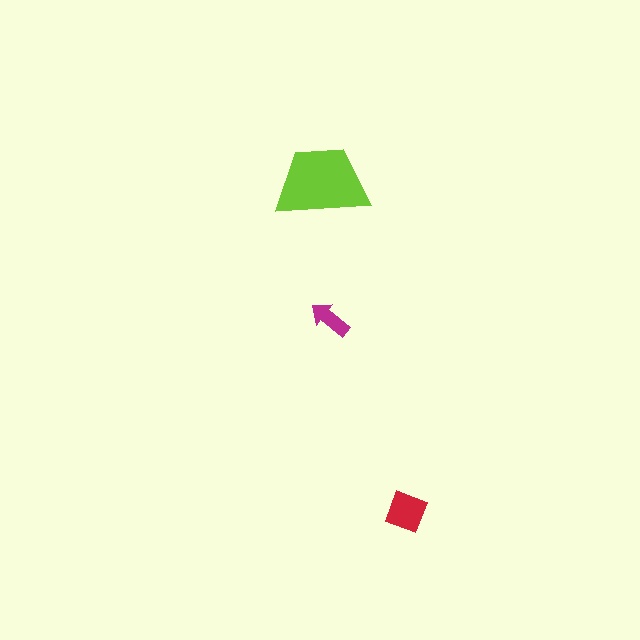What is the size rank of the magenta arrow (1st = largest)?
3rd.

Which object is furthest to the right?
The red diamond is rightmost.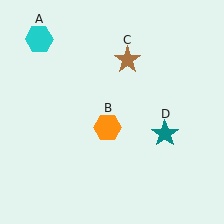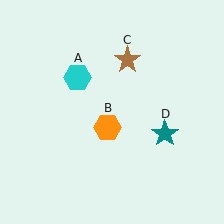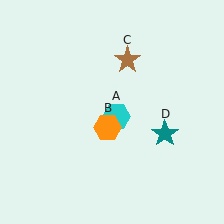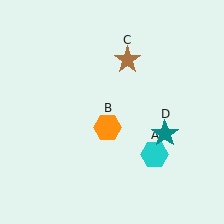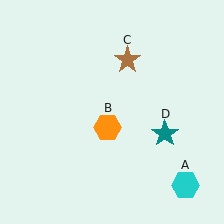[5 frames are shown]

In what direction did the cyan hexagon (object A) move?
The cyan hexagon (object A) moved down and to the right.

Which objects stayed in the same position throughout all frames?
Orange hexagon (object B) and brown star (object C) and teal star (object D) remained stationary.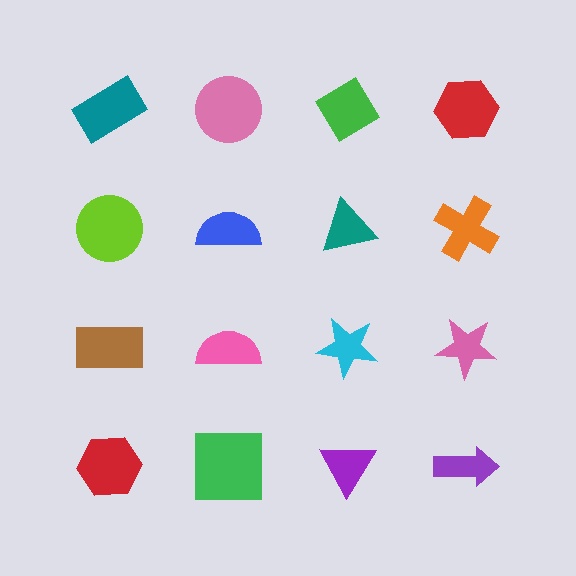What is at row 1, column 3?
A green diamond.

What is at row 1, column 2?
A pink circle.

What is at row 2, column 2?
A blue semicircle.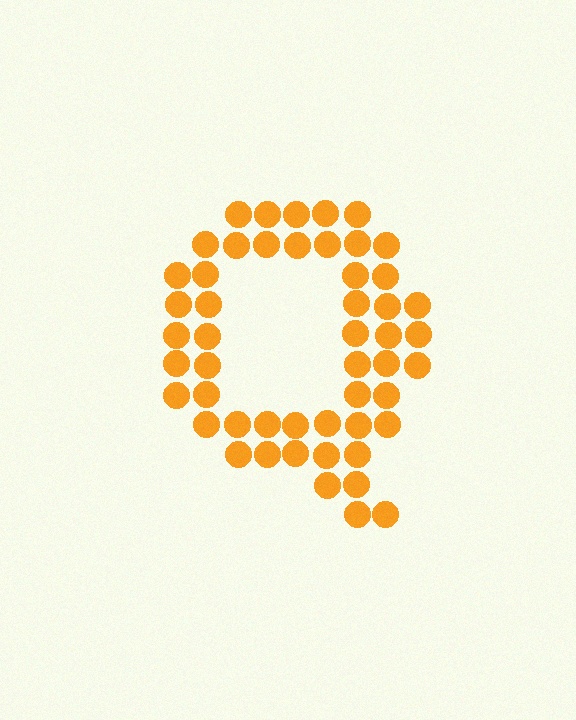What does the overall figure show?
The overall figure shows the letter Q.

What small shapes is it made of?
It is made of small circles.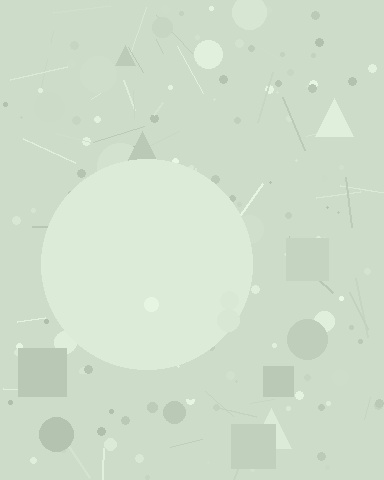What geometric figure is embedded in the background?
A circle is embedded in the background.